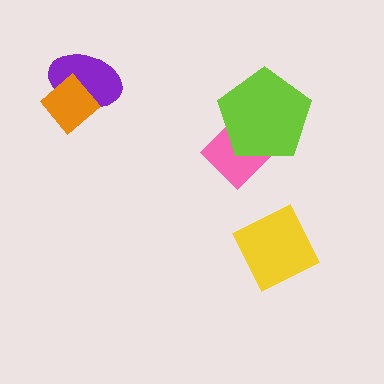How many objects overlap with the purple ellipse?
1 object overlaps with the purple ellipse.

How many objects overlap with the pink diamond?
1 object overlaps with the pink diamond.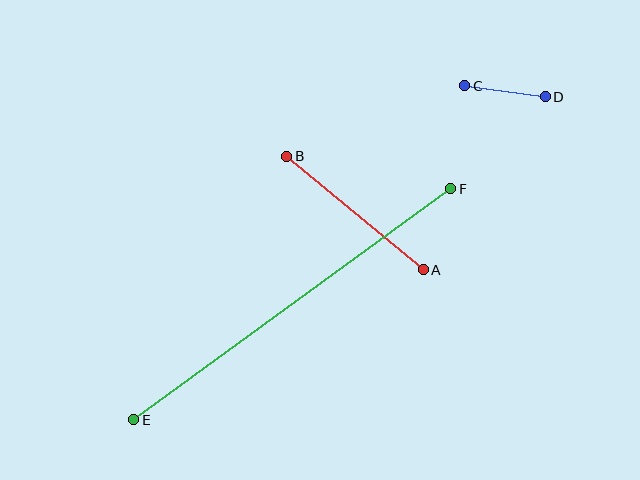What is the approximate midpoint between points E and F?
The midpoint is at approximately (292, 304) pixels.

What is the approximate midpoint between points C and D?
The midpoint is at approximately (505, 91) pixels.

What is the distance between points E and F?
The distance is approximately 392 pixels.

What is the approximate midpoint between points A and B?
The midpoint is at approximately (355, 213) pixels.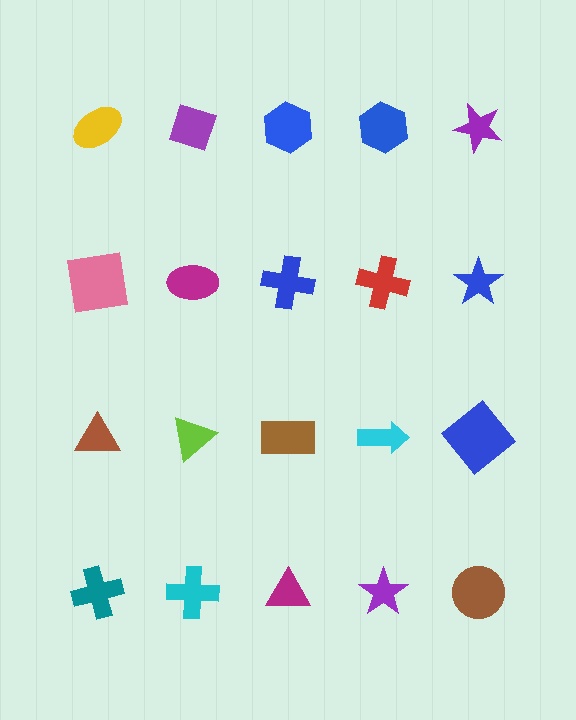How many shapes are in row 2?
5 shapes.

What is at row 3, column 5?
A blue diamond.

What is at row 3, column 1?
A brown triangle.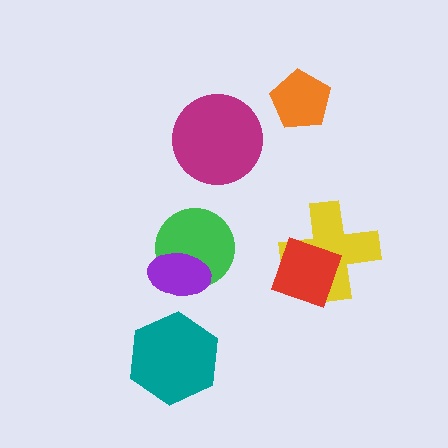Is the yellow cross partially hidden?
Yes, it is partially covered by another shape.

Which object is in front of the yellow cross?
The red diamond is in front of the yellow cross.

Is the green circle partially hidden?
Yes, it is partially covered by another shape.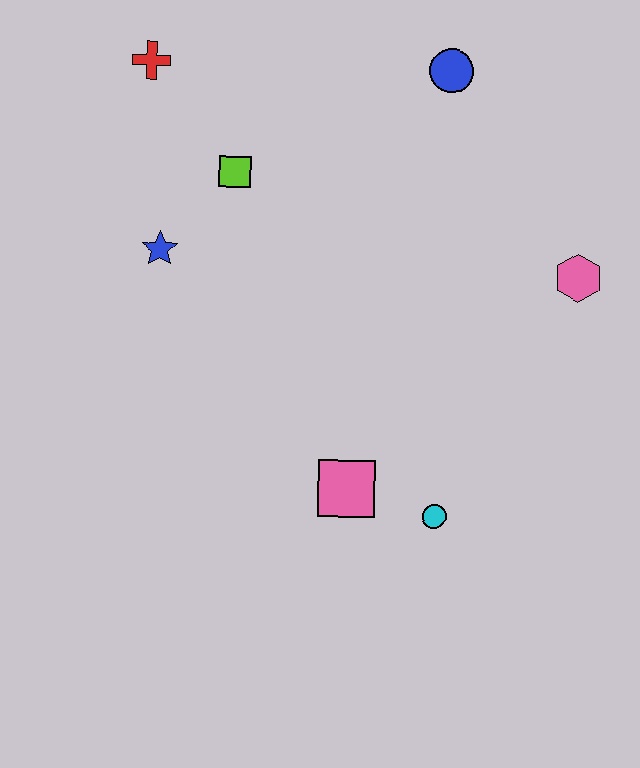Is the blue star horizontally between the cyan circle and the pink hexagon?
No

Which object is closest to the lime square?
The blue star is closest to the lime square.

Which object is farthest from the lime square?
The cyan circle is farthest from the lime square.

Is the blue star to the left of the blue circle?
Yes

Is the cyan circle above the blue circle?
No